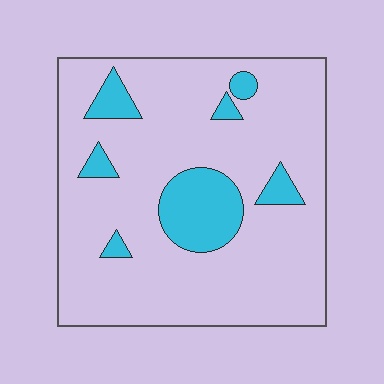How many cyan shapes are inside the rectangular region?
7.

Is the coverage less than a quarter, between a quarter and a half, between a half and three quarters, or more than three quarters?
Less than a quarter.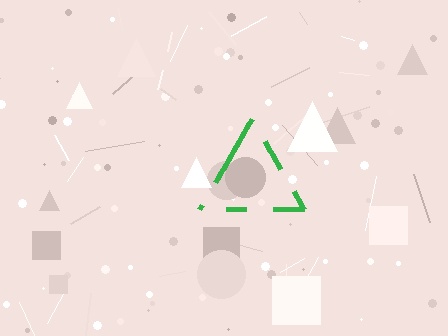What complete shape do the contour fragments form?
The contour fragments form a triangle.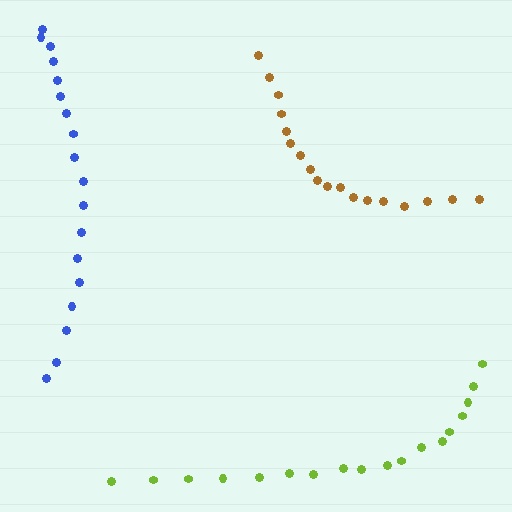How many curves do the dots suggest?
There are 3 distinct paths.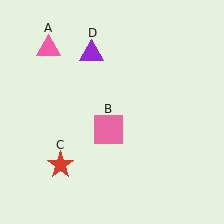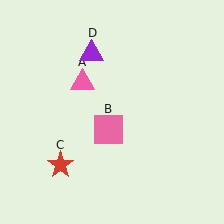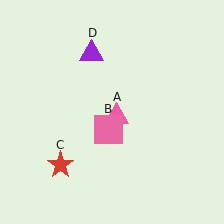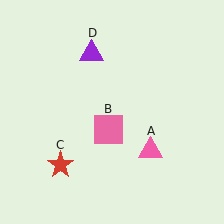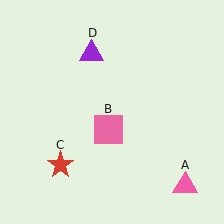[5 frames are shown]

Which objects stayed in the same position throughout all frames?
Pink square (object B) and red star (object C) and purple triangle (object D) remained stationary.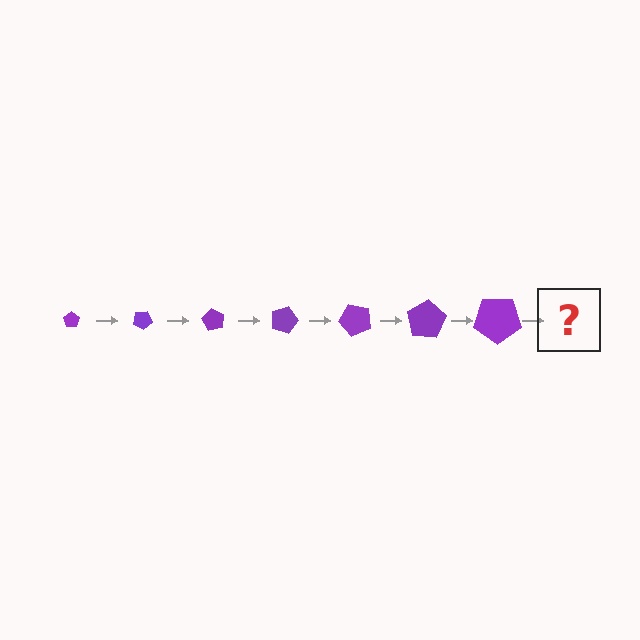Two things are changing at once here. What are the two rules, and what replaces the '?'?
The two rules are that the pentagon grows larger each step and it rotates 30 degrees each step. The '?' should be a pentagon, larger than the previous one and rotated 210 degrees from the start.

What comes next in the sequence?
The next element should be a pentagon, larger than the previous one and rotated 210 degrees from the start.